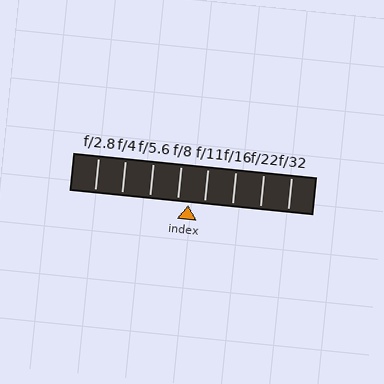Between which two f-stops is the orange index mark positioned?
The index mark is between f/8 and f/11.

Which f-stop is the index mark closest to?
The index mark is closest to f/8.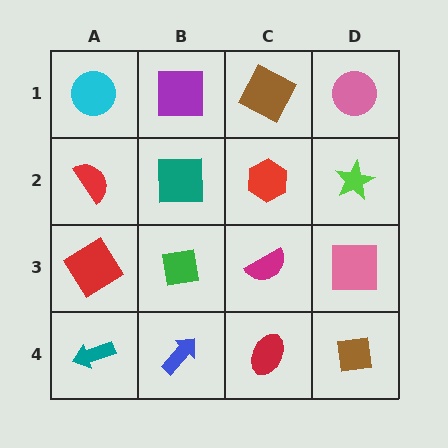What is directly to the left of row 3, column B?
A red diamond.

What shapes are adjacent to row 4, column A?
A red diamond (row 3, column A), a blue arrow (row 4, column B).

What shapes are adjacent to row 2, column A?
A cyan circle (row 1, column A), a red diamond (row 3, column A), a teal square (row 2, column B).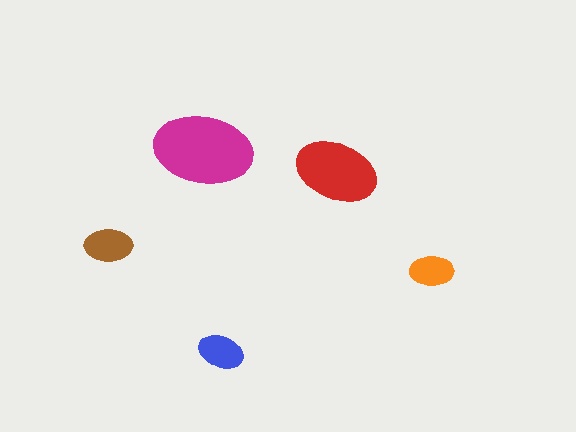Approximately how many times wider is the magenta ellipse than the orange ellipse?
About 2 times wider.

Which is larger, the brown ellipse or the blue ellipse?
The brown one.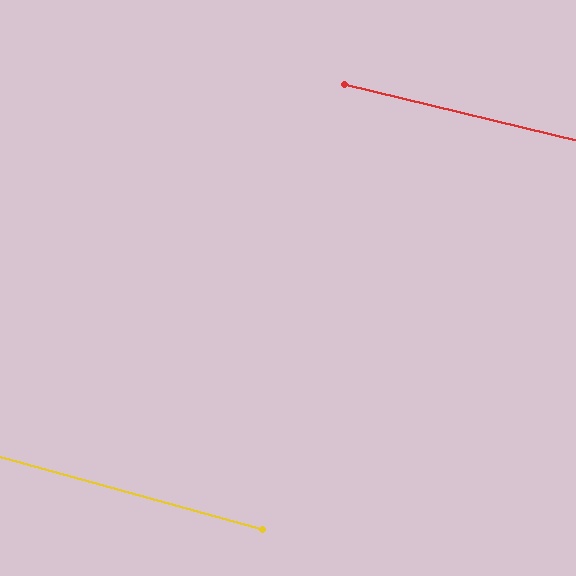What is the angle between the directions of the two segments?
Approximately 2 degrees.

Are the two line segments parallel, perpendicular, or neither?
Parallel — their directions differ by only 1.8°.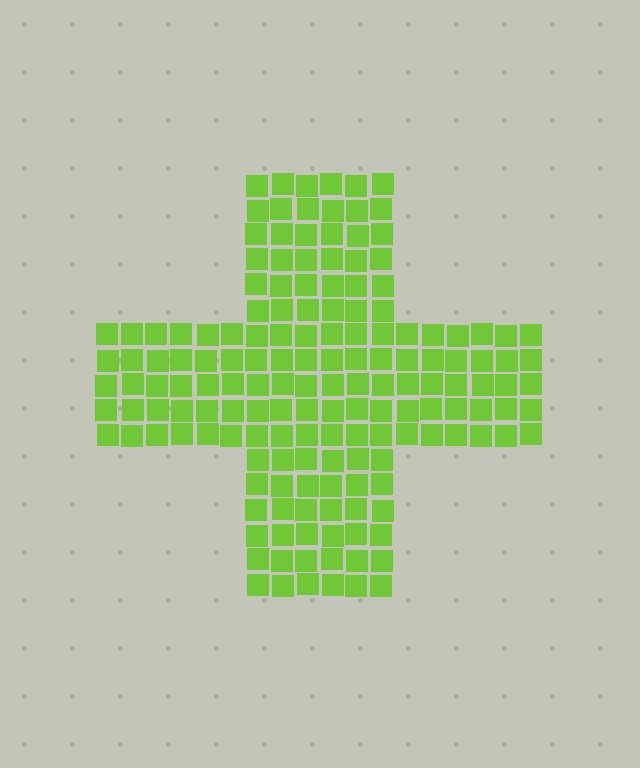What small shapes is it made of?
It is made of small squares.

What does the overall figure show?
The overall figure shows a cross.